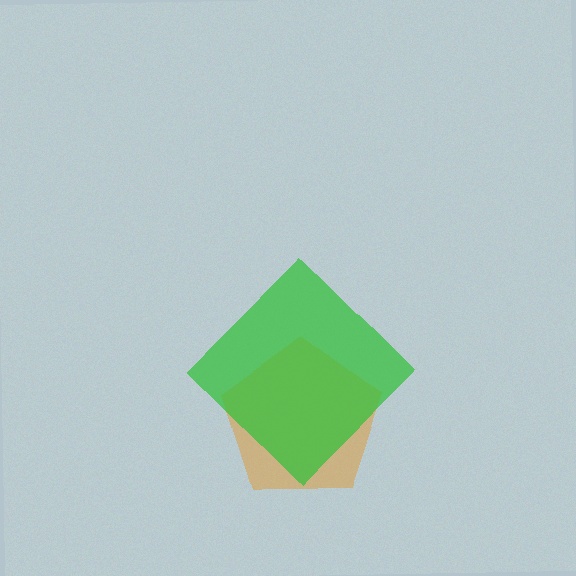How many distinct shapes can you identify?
There are 2 distinct shapes: an orange pentagon, a green diamond.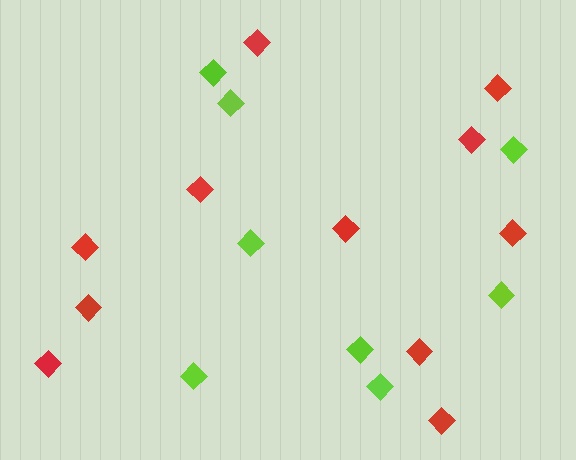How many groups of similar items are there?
There are 2 groups: one group of red diamonds (11) and one group of lime diamonds (8).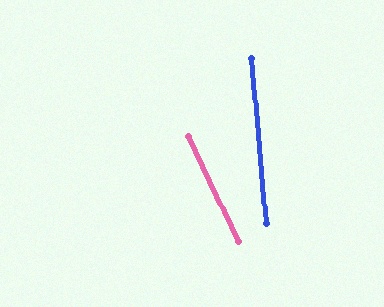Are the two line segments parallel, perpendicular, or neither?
Neither parallel nor perpendicular — they differ by about 20°.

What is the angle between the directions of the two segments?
Approximately 20 degrees.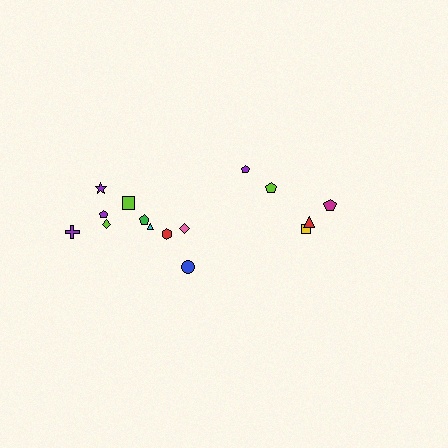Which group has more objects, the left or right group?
The left group.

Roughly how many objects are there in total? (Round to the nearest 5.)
Roughly 15 objects in total.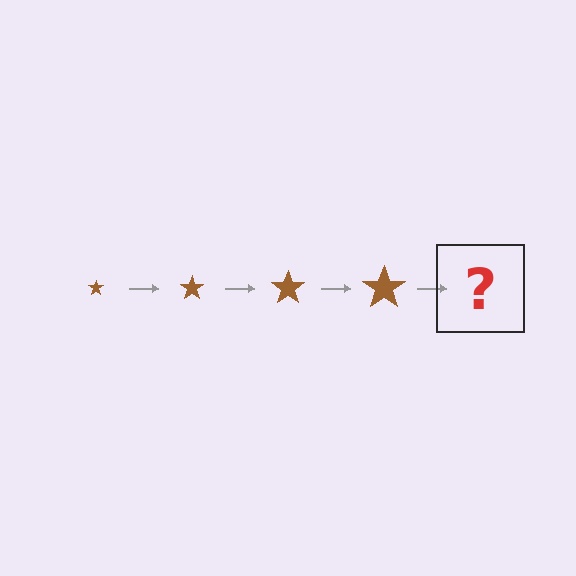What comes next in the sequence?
The next element should be a brown star, larger than the previous one.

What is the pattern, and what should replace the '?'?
The pattern is that the star gets progressively larger each step. The '?' should be a brown star, larger than the previous one.